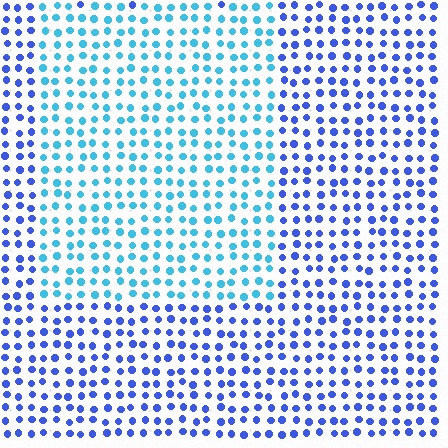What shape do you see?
I see a rectangle.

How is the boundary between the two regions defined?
The boundary is defined purely by a slight shift in hue (about 38 degrees). Spacing, size, and orientation are identical on both sides.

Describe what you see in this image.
The image is filled with small blue elements in a uniform arrangement. A rectangle-shaped region is visible where the elements are tinted to a slightly different hue, forming a subtle color boundary.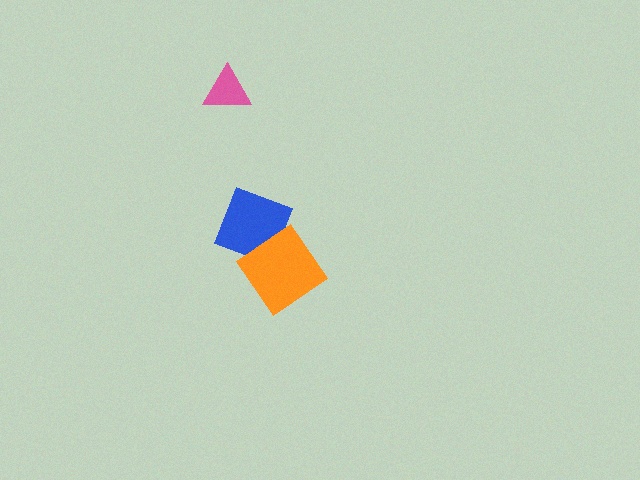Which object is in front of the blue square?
The orange diamond is in front of the blue square.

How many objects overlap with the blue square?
1 object overlaps with the blue square.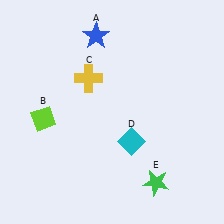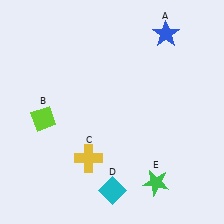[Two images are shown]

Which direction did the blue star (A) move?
The blue star (A) moved right.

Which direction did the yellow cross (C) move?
The yellow cross (C) moved down.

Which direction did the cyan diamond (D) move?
The cyan diamond (D) moved down.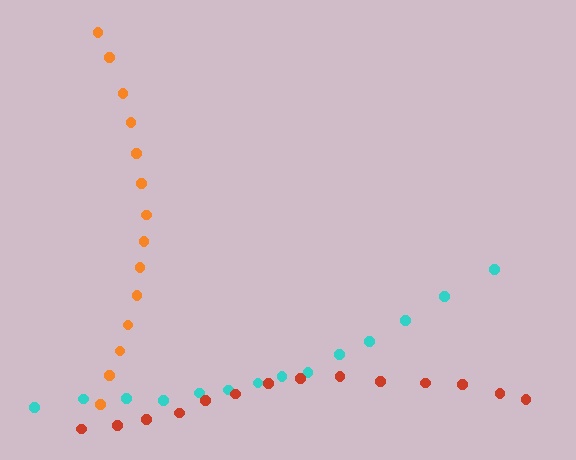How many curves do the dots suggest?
There are 3 distinct paths.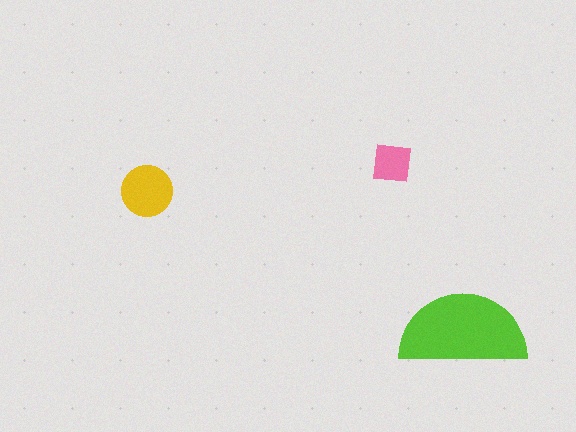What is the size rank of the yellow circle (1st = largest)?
2nd.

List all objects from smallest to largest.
The pink square, the yellow circle, the lime semicircle.